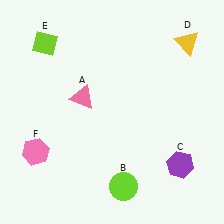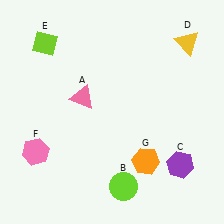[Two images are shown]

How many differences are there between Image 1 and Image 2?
There is 1 difference between the two images.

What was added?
An orange hexagon (G) was added in Image 2.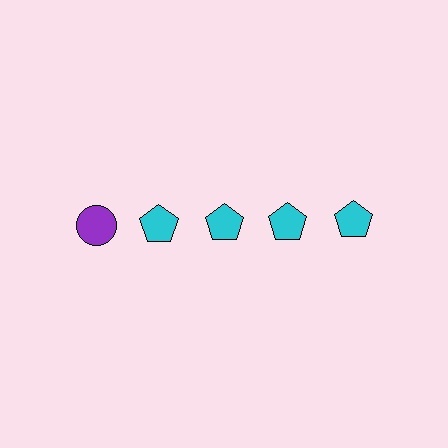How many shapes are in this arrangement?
There are 5 shapes arranged in a grid pattern.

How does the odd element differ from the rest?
It differs in both color (purple instead of cyan) and shape (circle instead of pentagon).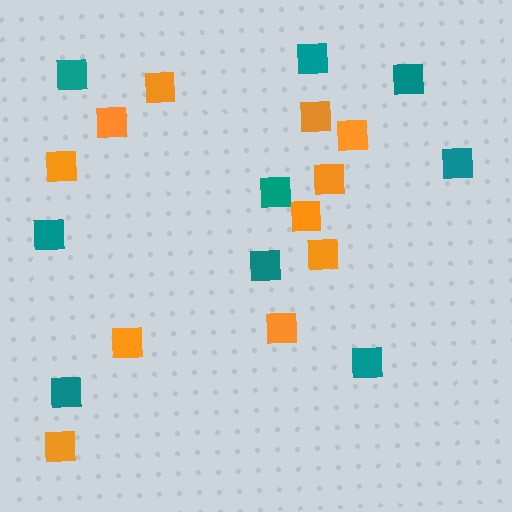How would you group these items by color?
There are 2 groups: one group of orange squares (11) and one group of teal squares (9).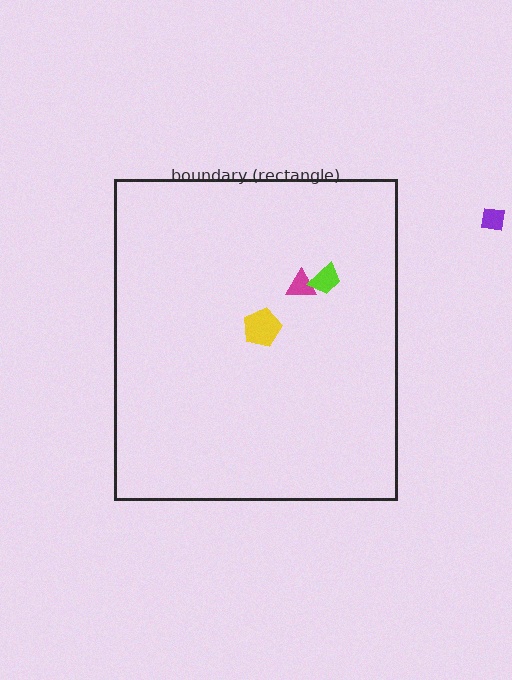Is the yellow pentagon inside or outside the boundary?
Inside.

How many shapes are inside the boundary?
3 inside, 1 outside.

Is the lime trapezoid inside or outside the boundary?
Inside.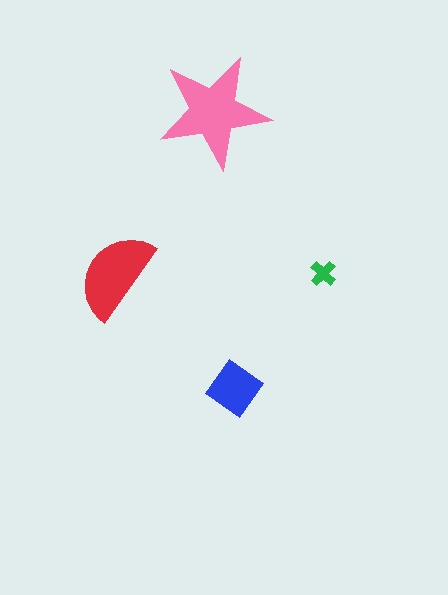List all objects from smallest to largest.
The green cross, the blue diamond, the red semicircle, the pink star.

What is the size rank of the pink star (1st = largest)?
1st.